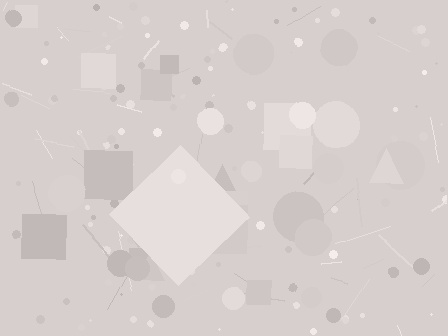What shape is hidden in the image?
A diamond is hidden in the image.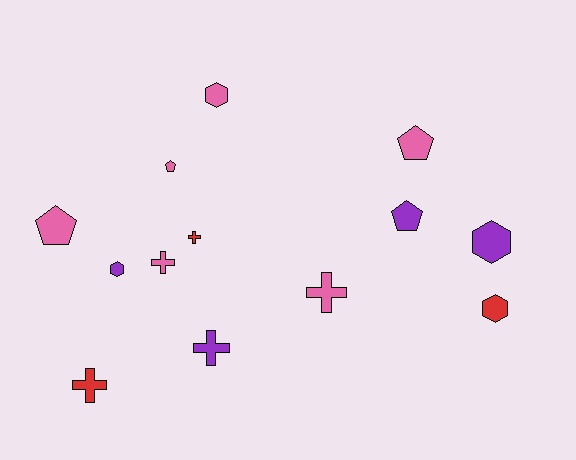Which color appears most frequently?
Pink, with 6 objects.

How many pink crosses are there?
There are 2 pink crosses.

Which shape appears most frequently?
Cross, with 5 objects.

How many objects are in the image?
There are 13 objects.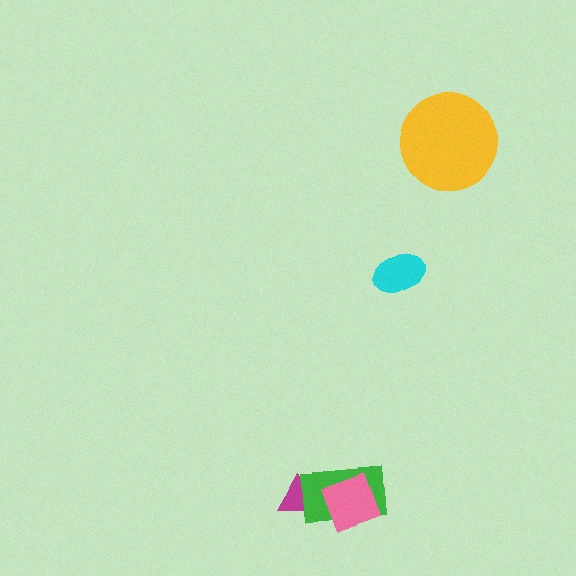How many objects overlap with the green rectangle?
2 objects overlap with the green rectangle.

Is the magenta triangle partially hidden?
Yes, it is partially covered by another shape.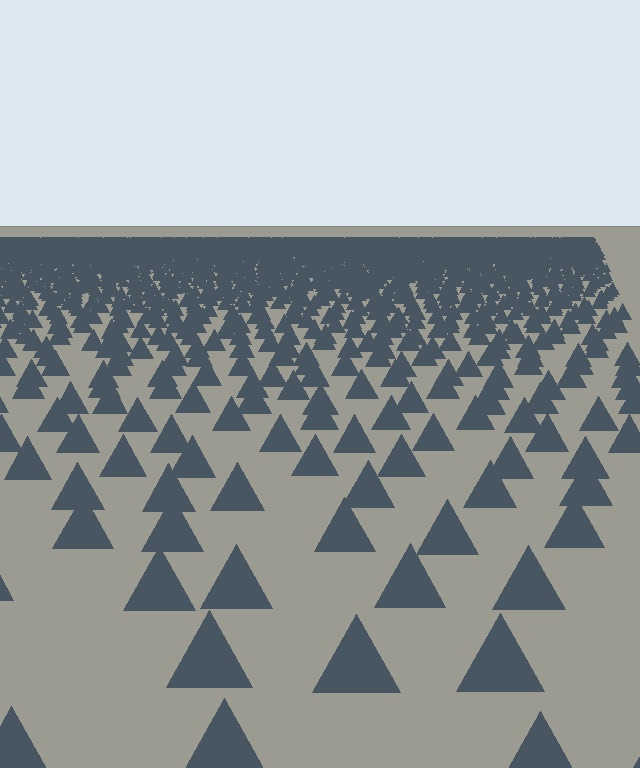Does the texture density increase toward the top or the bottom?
Density increases toward the top.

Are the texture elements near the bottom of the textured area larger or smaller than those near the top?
Larger. Near the bottom, elements are closer to the viewer and appear at a bigger on-screen size.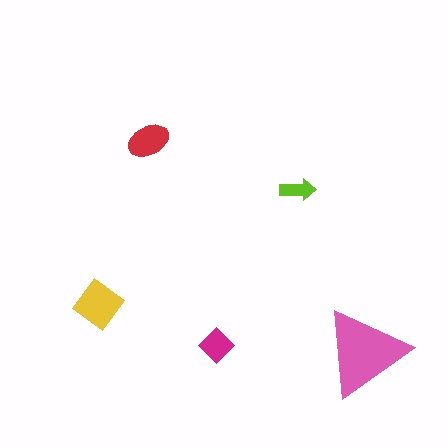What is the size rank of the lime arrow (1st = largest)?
5th.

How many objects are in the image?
There are 5 objects in the image.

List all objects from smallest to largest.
The lime arrow, the magenta diamond, the red ellipse, the yellow diamond, the pink triangle.